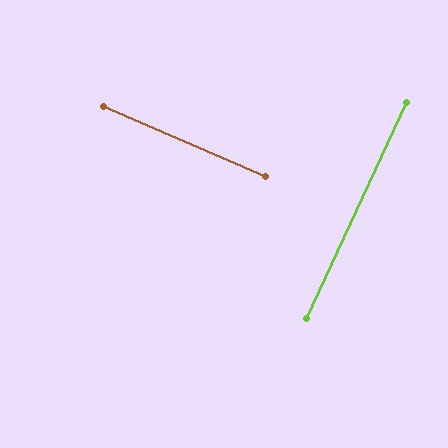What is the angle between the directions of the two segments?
Approximately 89 degrees.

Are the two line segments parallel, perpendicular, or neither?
Perpendicular — they meet at approximately 89°.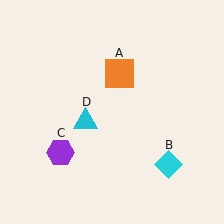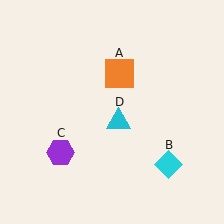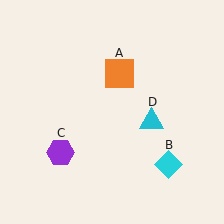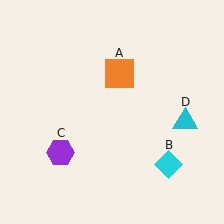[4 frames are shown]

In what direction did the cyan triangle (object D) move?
The cyan triangle (object D) moved right.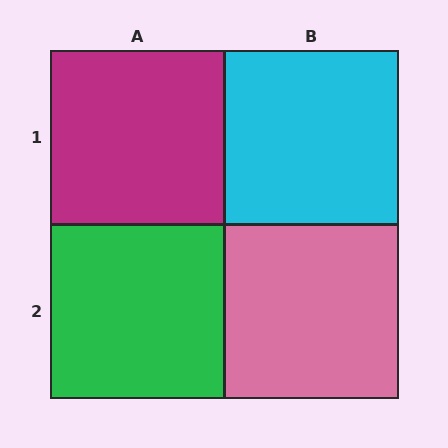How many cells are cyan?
1 cell is cyan.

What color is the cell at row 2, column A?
Green.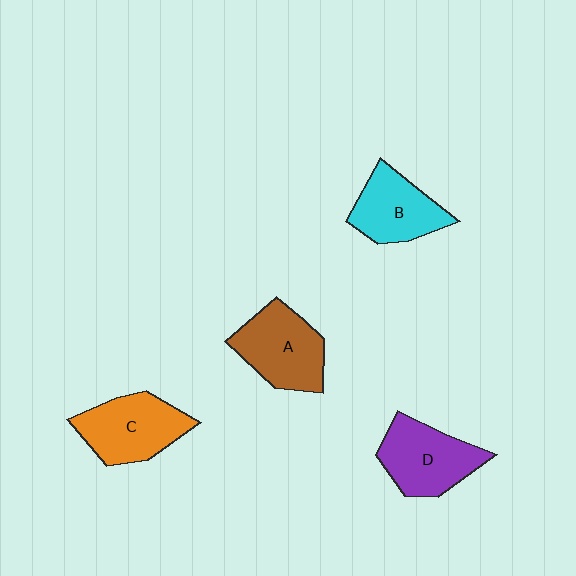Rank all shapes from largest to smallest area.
From largest to smallest: C (orange), A (brown), D (purple), B (cyan).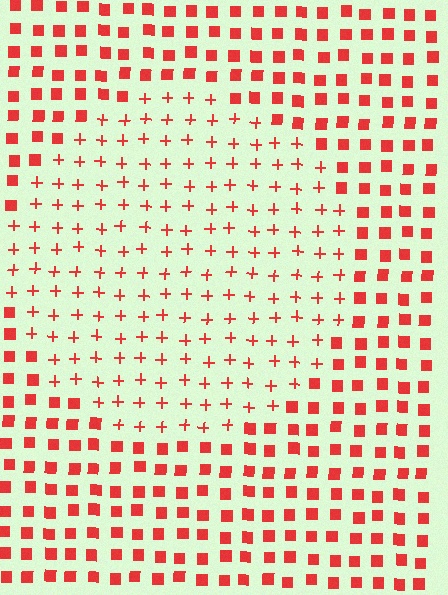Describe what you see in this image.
The image is filled with small red elements arranged in a uniform grid. A circle-shaped region contains plus signs, while the surrounding area contains squares. The boundary is defined purely by the change in element shape.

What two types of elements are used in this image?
The image uses plus signs inside the circle region and squares outside it.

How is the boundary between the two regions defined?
The boundary is defined by a change in element shape: plus signs inside vs. squares outside. All elements share the same color and spacing.